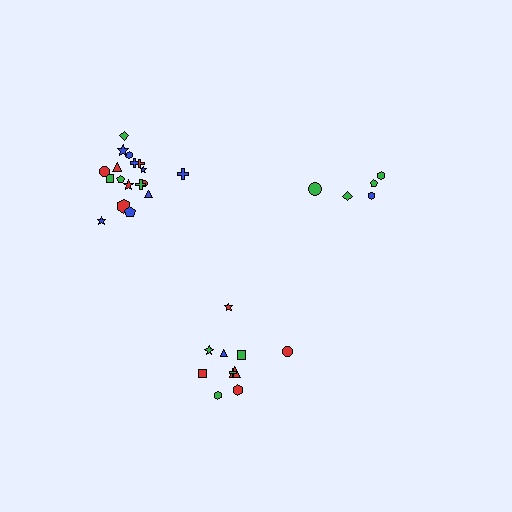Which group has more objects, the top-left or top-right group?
The top-left group.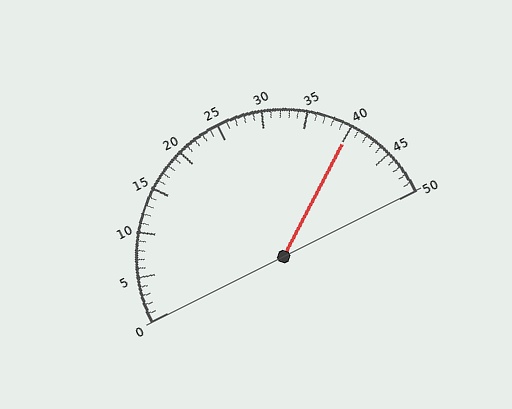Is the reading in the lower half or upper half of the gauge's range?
The reading is in the upper half of the range (0 to 50).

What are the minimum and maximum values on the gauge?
The gauge ranges from 0 to 50.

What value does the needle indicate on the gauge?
The needle indicates approximately 40.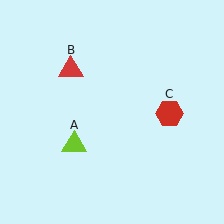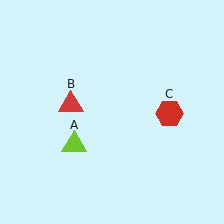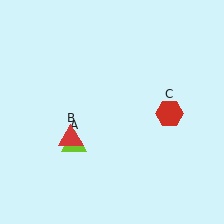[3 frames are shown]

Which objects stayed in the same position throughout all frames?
Lime triangle (object A) and red hexagon (object C) remained stationary.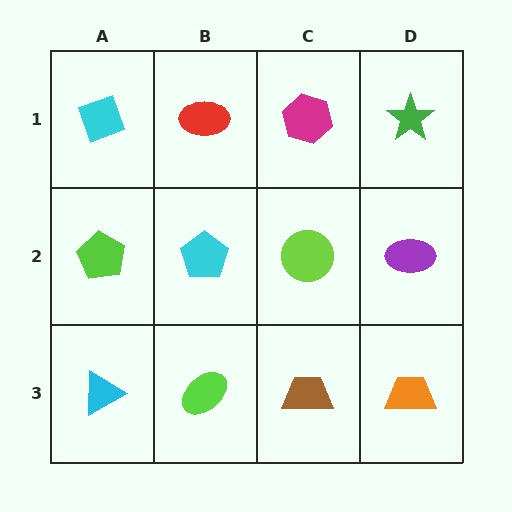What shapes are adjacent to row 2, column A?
A cyan diamond (row 1, column A), a cyan triangle (row 3, column A), a cyan pentagon (row 2, column B).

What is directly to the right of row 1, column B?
A magenta hexagon.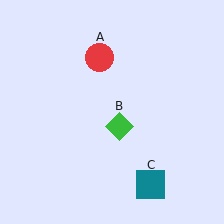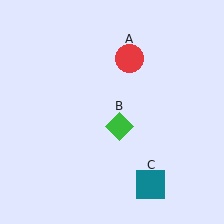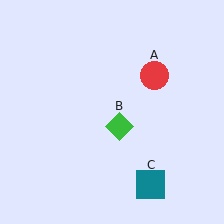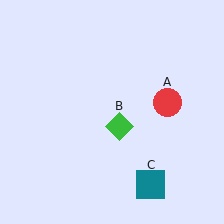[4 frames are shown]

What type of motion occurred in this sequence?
The red circle (object A) rotated clockwise around the center of the scene.